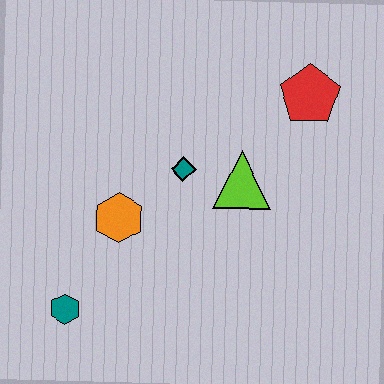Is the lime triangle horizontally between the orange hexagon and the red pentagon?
Yes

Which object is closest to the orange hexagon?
The teal diamond is closest to the orange hexagon.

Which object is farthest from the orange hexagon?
The red pentagon is farthest from the orange hexagon.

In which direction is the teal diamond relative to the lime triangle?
The teal diamond is to the left of the lime triangle.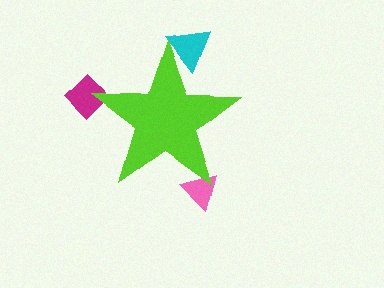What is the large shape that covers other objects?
A lime star.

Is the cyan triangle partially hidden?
Yes, the cyan triangle is partially hidden behind the lime star.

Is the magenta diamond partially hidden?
Yes, the magenta diamond is partially hidden behind the lime star.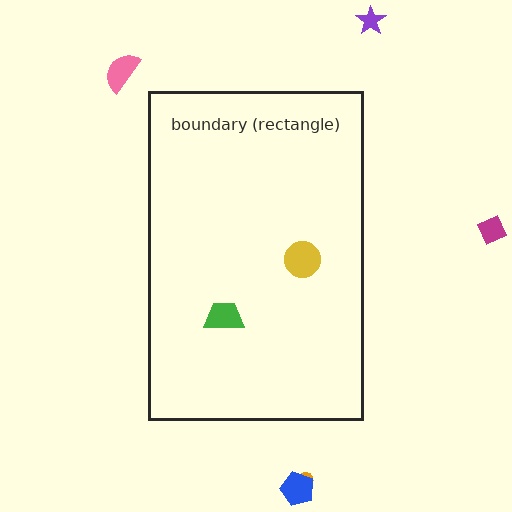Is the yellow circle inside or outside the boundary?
Inside.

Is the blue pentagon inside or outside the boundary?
Outside.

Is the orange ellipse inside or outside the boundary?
Outside.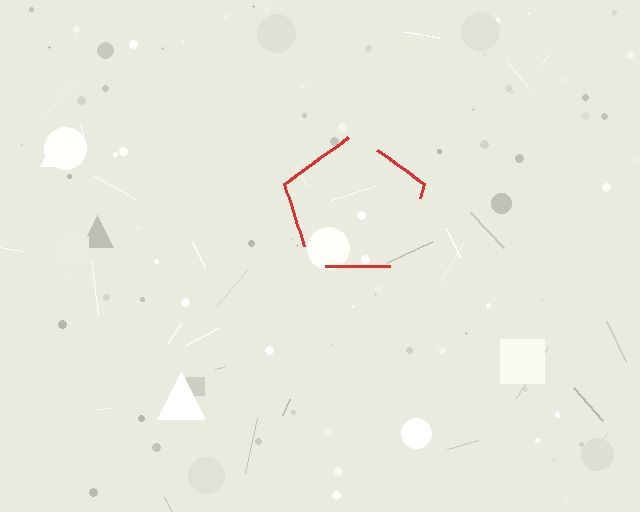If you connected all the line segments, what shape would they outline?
They would outline a pentagon.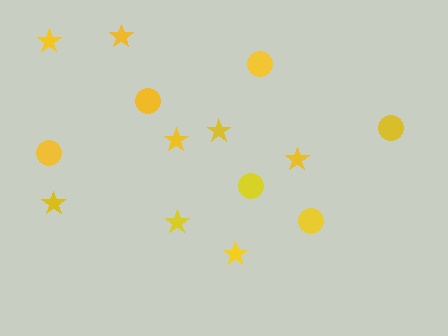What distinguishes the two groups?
There are 2 groups: one group of stars (8) and one group of circles (6).